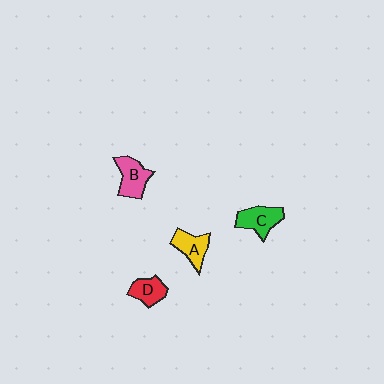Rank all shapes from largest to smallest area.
From largest to smallest: C (green), B (pink), A (yellow), D (red).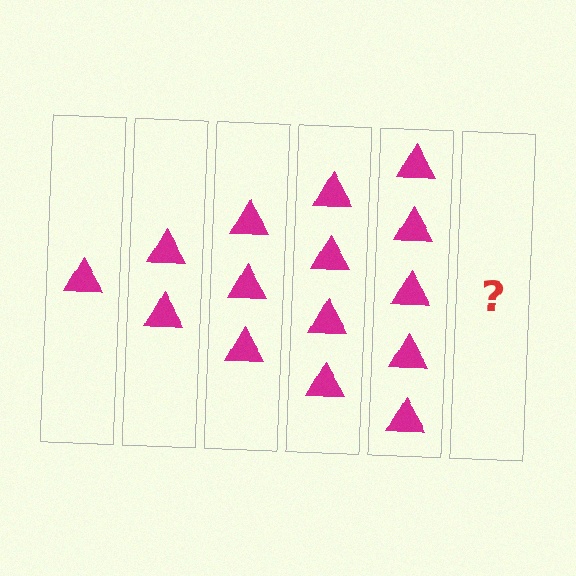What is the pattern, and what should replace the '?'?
The pattern is that each step adds one more triangle. The '?' should be 6 triangles.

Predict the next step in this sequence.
The next step is 6 triangles.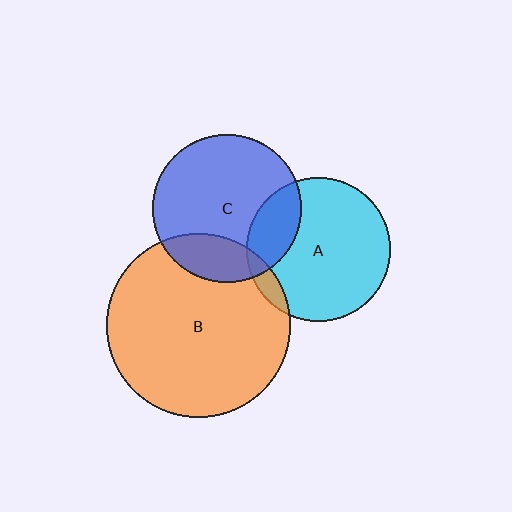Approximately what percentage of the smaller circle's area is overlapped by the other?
Approximately 20%.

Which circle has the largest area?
Circle B (orange).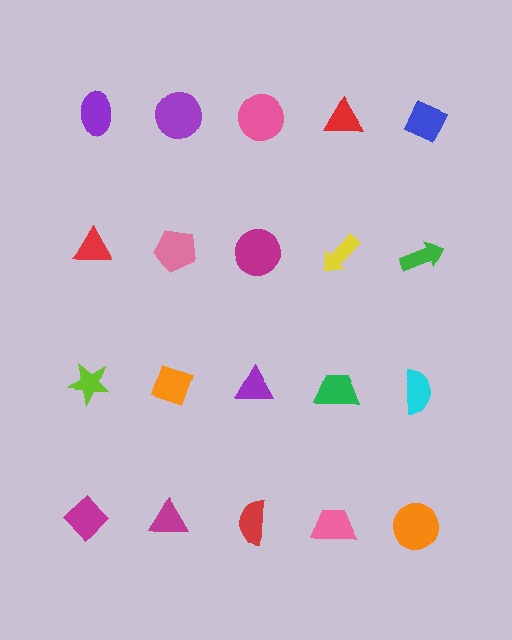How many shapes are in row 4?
5 shapes.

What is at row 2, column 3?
A magenta circle.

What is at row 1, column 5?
A blue diamond.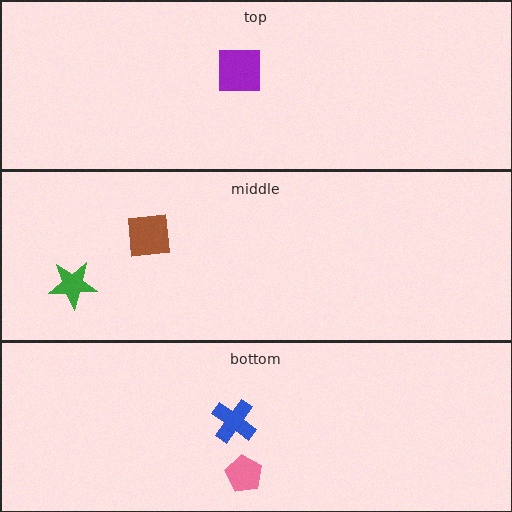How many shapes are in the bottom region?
2.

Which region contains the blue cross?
The bottom region.